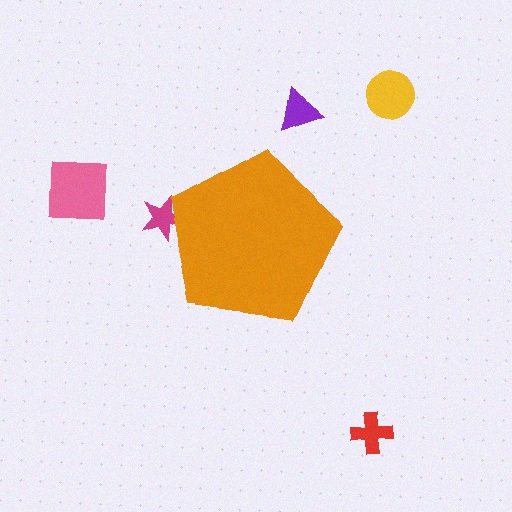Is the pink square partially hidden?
No, the pink square is fully visible.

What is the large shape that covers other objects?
An orange pentagon.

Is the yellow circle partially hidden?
No, the yellow circle is fully visible.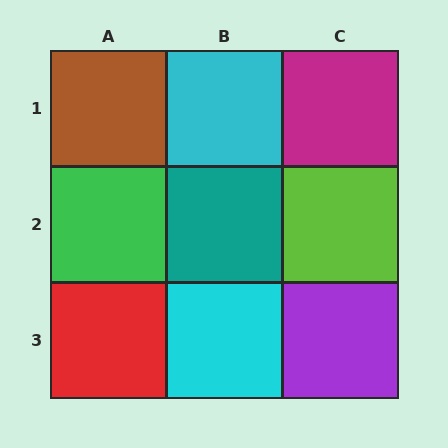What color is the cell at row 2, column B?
Teal.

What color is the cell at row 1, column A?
Brown.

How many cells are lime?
1 cell is lime.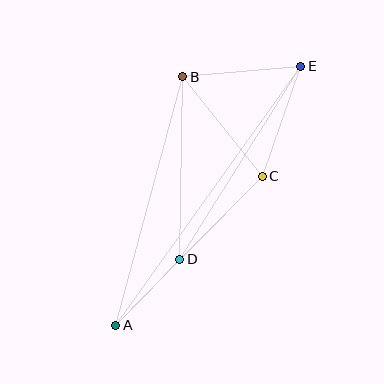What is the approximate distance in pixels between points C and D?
The distance between C and D is approximately 117 pixels.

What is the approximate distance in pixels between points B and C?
The distance between B and C is approximately 127 pixels.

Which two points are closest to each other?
Points A and D are closest to each other.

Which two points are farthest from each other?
Points A and E are farthest from each other.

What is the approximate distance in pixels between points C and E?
The distance between C and E is approximately 116 pixels.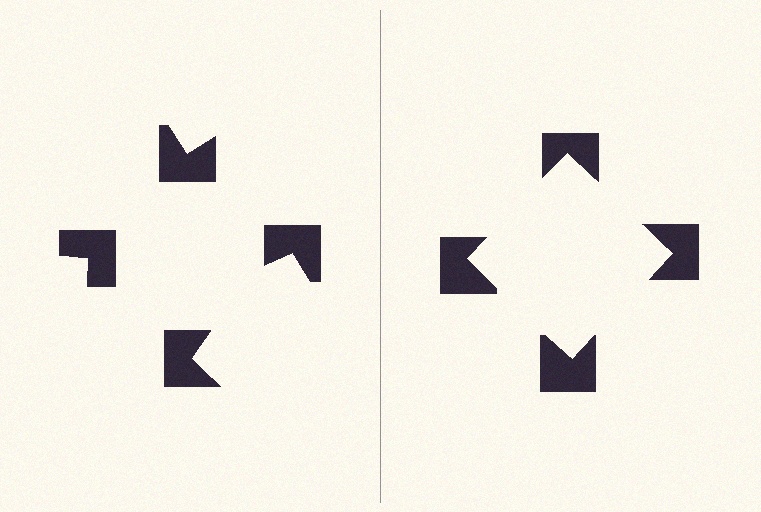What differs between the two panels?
The notched squares are positioned identically on both sides; only the wedge orientations differ. On the right they align to a square; on the left they are misaligned.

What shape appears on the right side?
An illusory square.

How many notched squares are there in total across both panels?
8 — 4 on each side.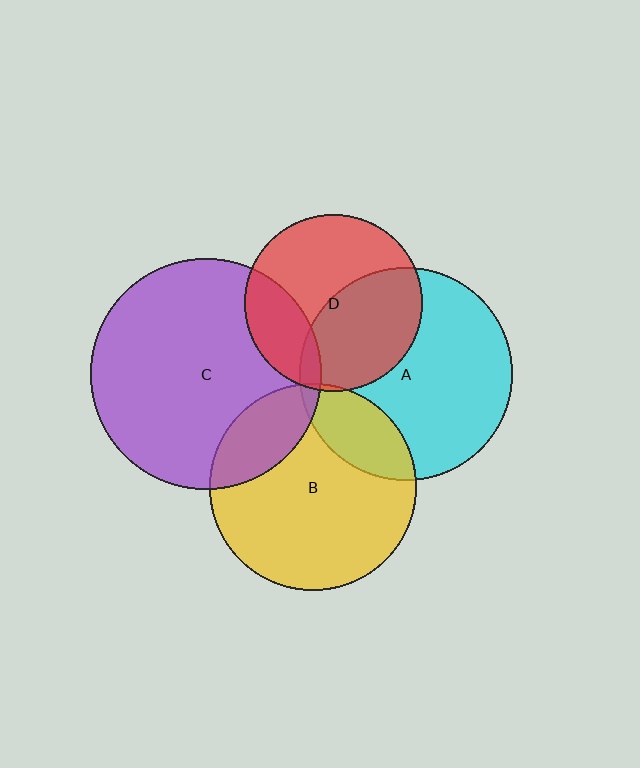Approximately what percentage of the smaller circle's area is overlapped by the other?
Approximately 25%.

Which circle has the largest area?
Circle C (purple).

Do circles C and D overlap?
Yes.